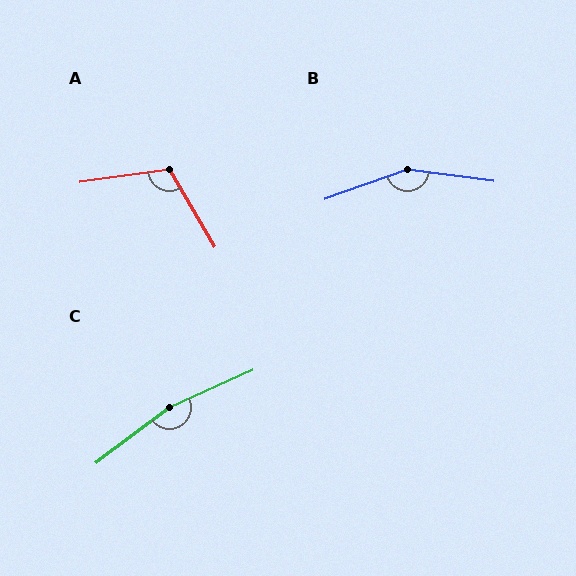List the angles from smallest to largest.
A (112°), B (152°), C (167°).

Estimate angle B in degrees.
Approximately 152 degrees.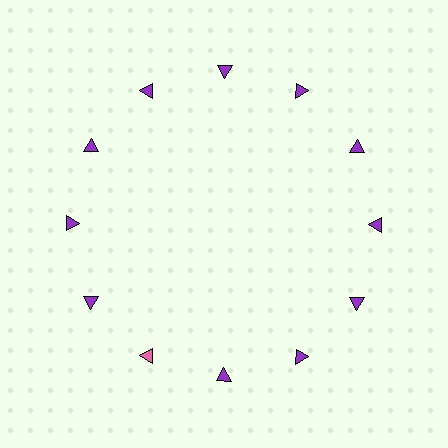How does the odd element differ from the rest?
It has a different color: pink instead of purple.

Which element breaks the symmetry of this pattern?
The pink triangle at roughly the 7 o'clock position breaks the symmetry. All other shapes are purple triangles.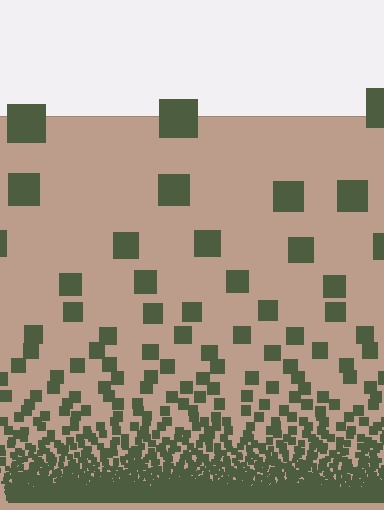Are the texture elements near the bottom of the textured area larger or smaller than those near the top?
Smaller. The gradient is inverted — elements near the bottom are smaller and denser.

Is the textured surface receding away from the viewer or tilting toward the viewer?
The surface appears to tilt toward the viewer. Texture elements get larger and sparser toward the top.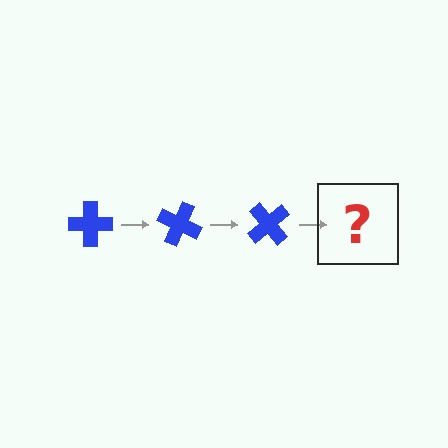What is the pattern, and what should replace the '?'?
The pattern is that the cross rotates 25 degrees each step. The '?' should be a blue cross rotated 75 degrees.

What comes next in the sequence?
The next element should be a blue cross rotated 75 degrees.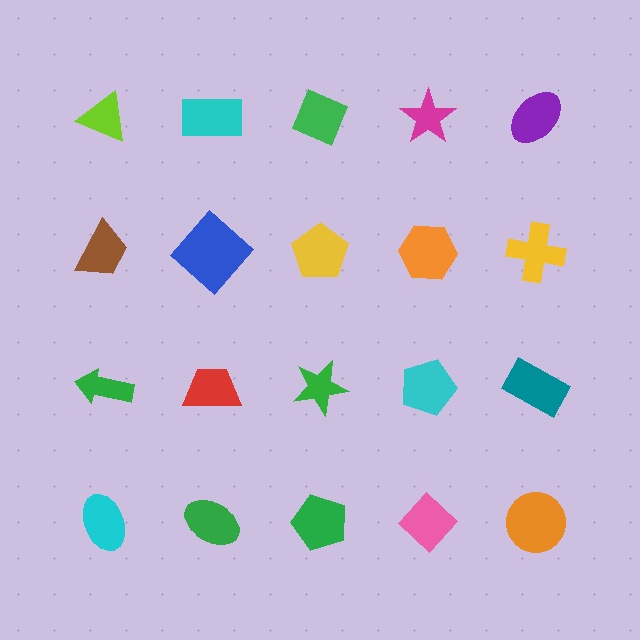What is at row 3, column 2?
A red trapezoid.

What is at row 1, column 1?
A lime triangle.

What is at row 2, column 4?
An orange hexagon.